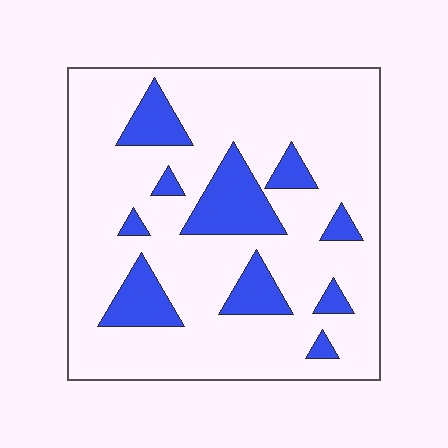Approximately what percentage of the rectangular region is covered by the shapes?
Approximately 20%.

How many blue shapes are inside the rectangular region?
10.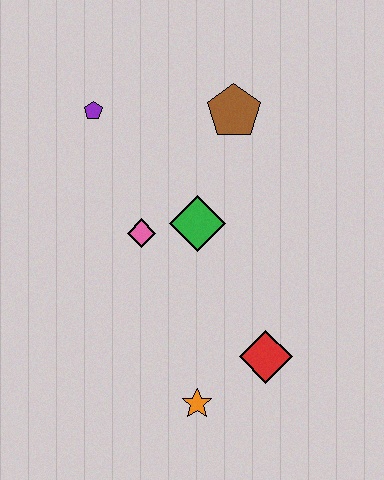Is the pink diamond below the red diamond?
No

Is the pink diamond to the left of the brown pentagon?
Yes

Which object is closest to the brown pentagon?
The green diamond is closest to the brown pentagon.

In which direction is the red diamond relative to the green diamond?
The red diamond is below the green diamond.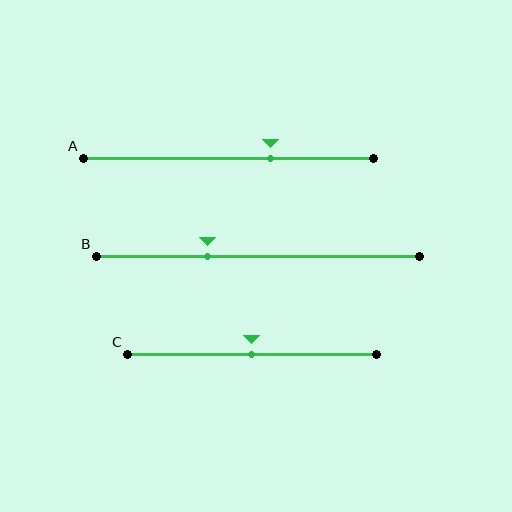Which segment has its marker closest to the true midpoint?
Segment C has its marker closest to the true midpoint.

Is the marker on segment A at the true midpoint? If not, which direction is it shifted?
No, the marker on segment A is shifted to the right by about 15% of the segment length.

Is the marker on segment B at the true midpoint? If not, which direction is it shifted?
No, the marker on segment B is shifted to the left by about 15% of the segment length.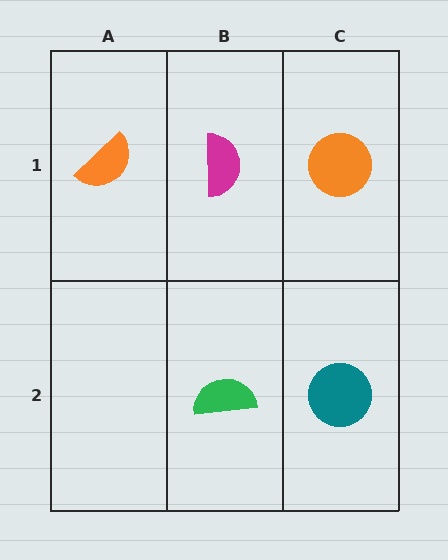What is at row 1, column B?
A magenta semicircle.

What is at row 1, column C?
An orange circle.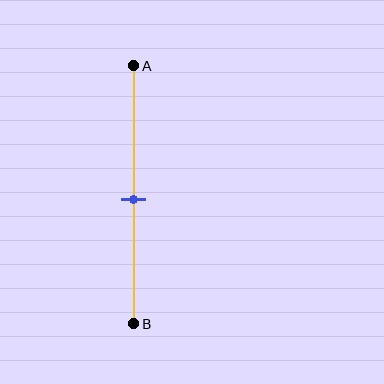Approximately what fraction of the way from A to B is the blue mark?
The blue mark is approximately 50% of the way from A to B.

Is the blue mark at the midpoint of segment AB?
Yes, the mark is approximately at the midpoint.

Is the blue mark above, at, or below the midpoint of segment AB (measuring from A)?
The blue mark is approximately at the midpoint of segment AB.